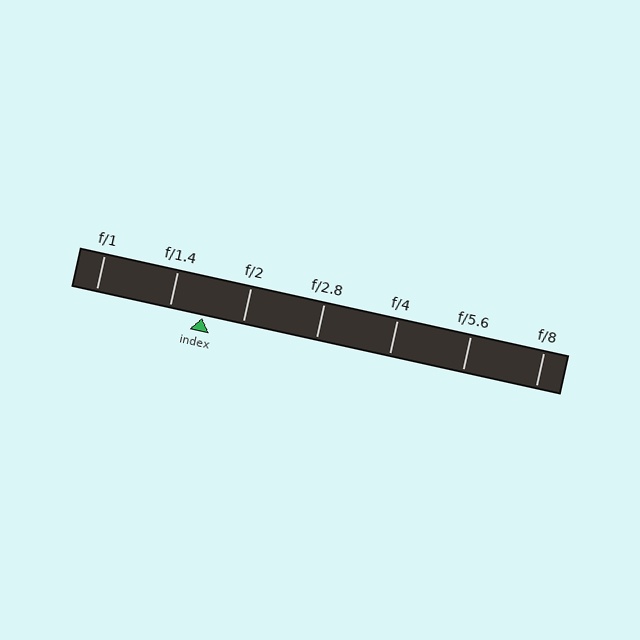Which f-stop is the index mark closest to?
The index mark is closest to f/1.4.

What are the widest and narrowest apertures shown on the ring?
The widest aperture shown is f/1 and the narrowest is f/8.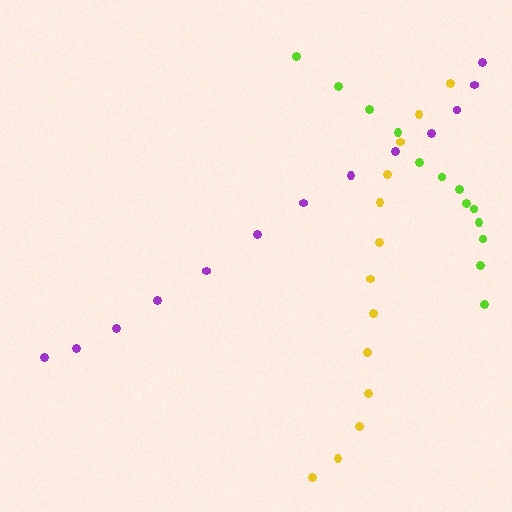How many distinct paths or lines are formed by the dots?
There are 3 distinct paths.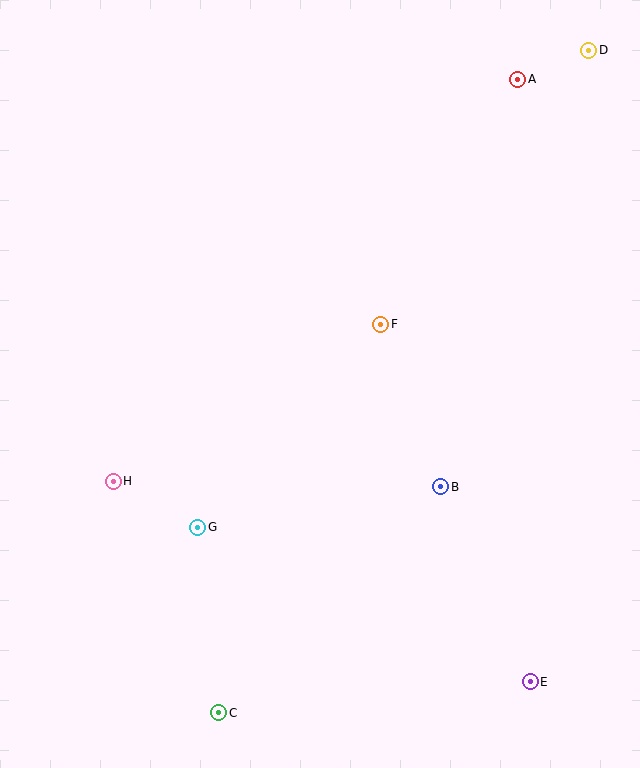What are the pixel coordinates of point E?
Point E is at (530, 682).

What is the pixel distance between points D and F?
The distance between D and F is 344 pixels.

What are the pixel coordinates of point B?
Point B is at (441, 487).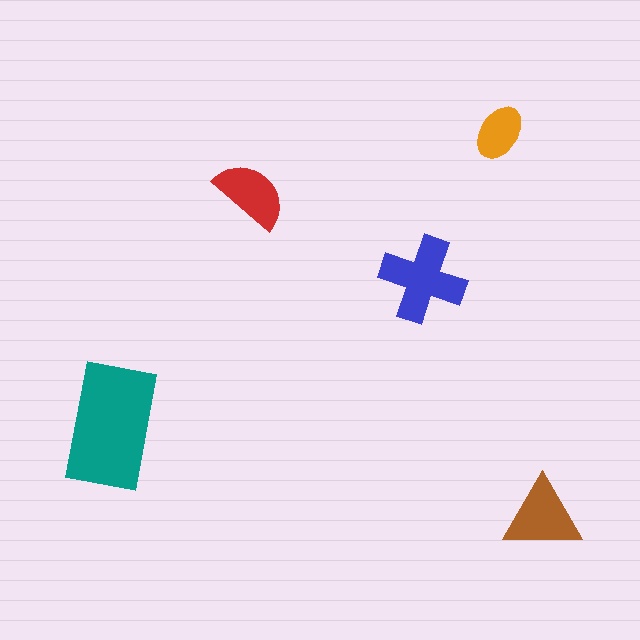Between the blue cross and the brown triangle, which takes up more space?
The blue cross.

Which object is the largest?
The teal rectangle.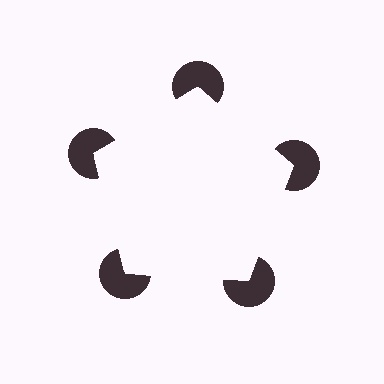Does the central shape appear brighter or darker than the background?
It typically appears slightly brighter than the background, even though no actual brightness change is drawn.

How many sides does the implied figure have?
5 sides.